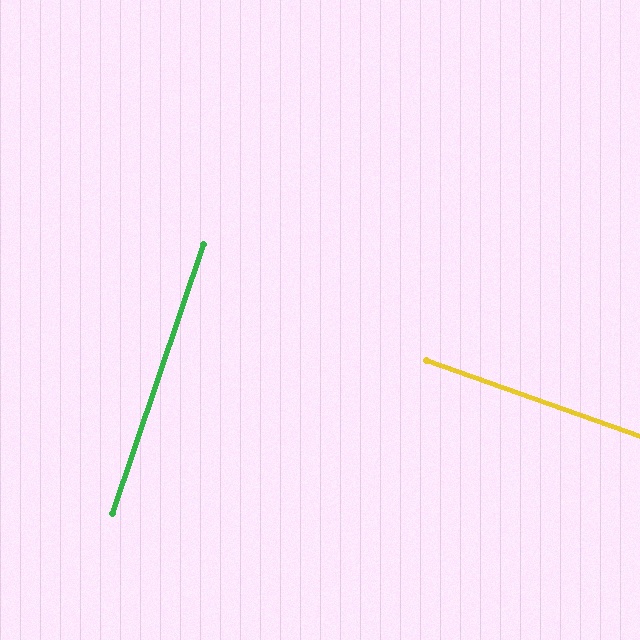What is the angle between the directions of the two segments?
Approximately 89 degrees.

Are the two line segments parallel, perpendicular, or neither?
Perpendicular — they meet at approximately 89°.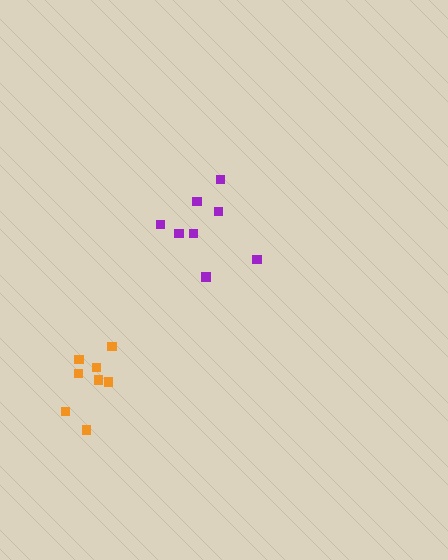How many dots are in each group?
Group 1: 8 dots, Group 2: 8 dots (16 total).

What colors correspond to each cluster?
The clusters are colored: orange, purple.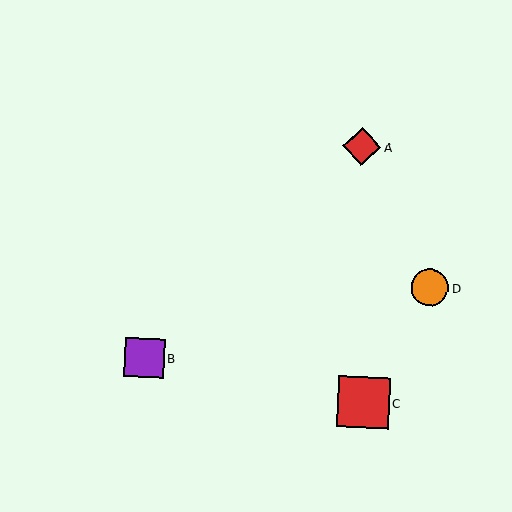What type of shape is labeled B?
Shape B is a purple square.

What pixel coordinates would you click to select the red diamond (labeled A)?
Click at (362, 147) to select the red diamond A.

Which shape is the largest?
The red square (labeled C) is the largest.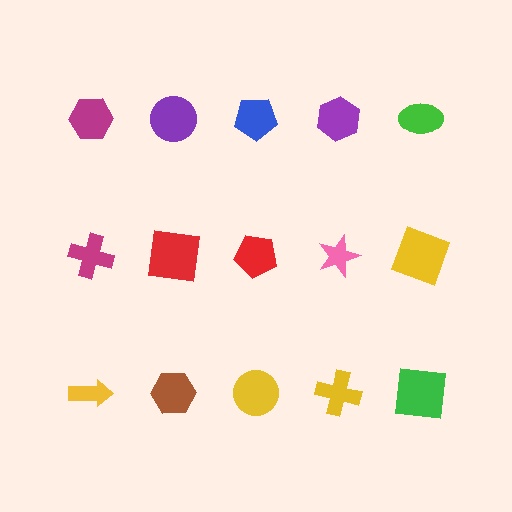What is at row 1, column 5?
A green ellipse.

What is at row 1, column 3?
A blue pentagon.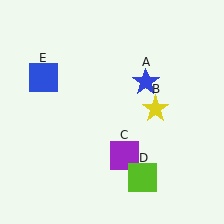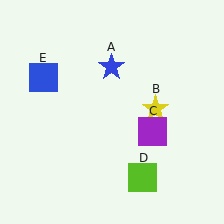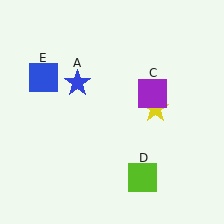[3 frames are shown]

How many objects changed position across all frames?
2 objects changed position: blue star (object A), purple square (object C).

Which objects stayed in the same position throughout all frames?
Yellow star (object B) and lime square (object D) and blue square (object E) remained stationary.